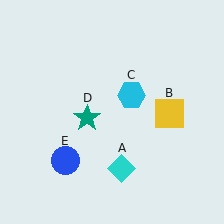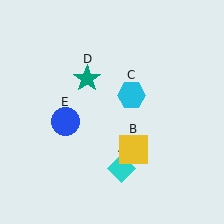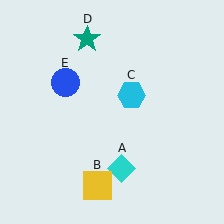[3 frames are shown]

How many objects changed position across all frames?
3 objects changed position: yellow square (object B), teal star (object D), blue circle (object E).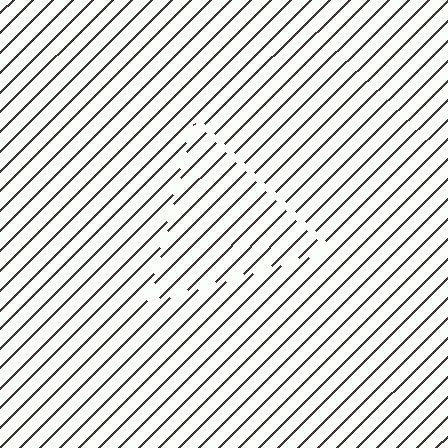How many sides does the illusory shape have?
3 sides — the line-ends trace a triangle.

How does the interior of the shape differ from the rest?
The interior of the shape contains the same grating, shifted by half a period — the contour is defined by the phase discontinuity where line-ends from the inner and outer gratings abut.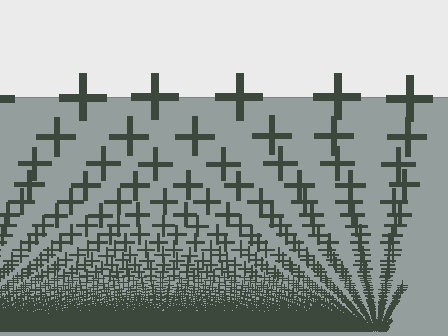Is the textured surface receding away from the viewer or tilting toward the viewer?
The surface appears to tilt toward the viewer. Texture elements get larger and sparser toward the top.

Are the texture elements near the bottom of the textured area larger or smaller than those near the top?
Smaller. The gradient is inverted — elements near the bottom are smaller and denser.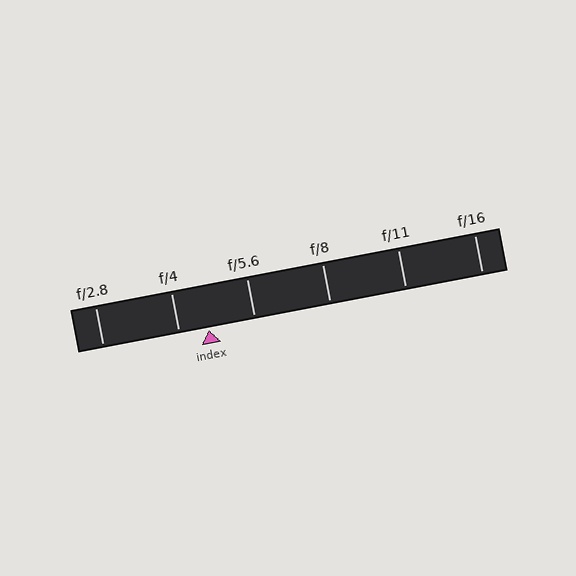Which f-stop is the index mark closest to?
The index mark is closest to f/4.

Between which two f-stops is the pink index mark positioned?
The index mark is between f/4 and f/5.6.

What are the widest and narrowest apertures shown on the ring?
The widest aperture shown is f/2.8 and the narrowest is f/16.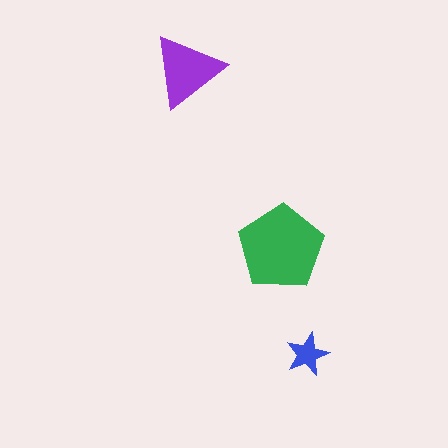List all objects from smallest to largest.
The blue star, the purple triangle, the green pentagon.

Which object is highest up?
The purple triangle is topmost.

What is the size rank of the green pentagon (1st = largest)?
1st.